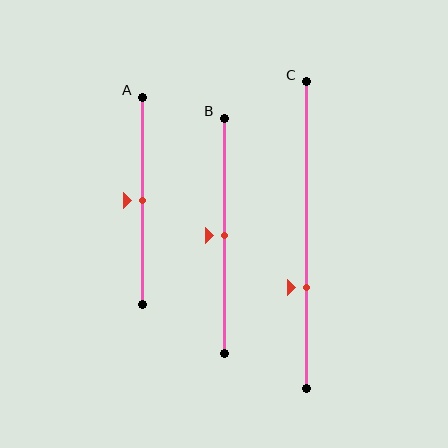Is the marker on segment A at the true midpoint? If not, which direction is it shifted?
Yes, the marker on segment A is at the true midpoint.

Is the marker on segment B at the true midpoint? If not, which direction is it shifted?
Yes, the marker on segment B is at the true midpoint.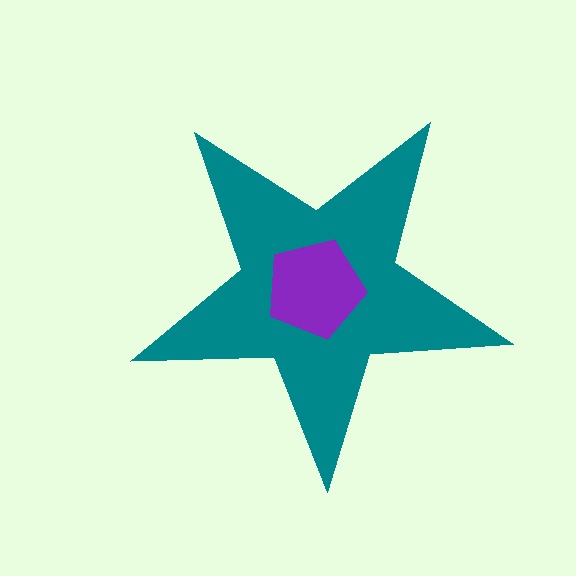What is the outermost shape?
The teal star.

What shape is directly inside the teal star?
The purple pentagon.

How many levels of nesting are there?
2.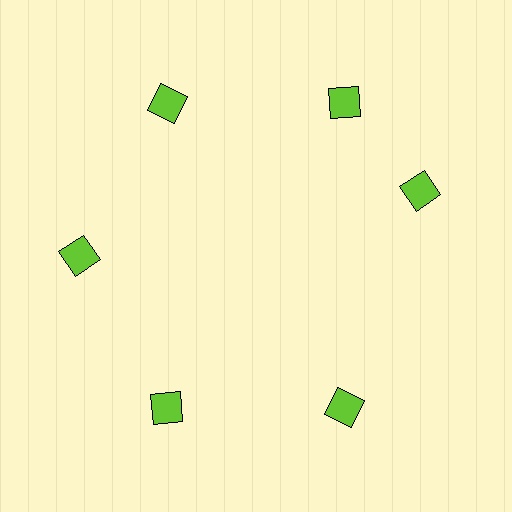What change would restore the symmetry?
The symmetry would be restored by rotating it back into even spacing with its neighbors so that all 6 diamonds sit at equal angles and equal distance from the center.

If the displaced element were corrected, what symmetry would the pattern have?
It would have 6-fold rotational symmetry — the pattern would map onto itself every 60 degrees.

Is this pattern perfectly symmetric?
No. The 6 lime diamonds are arranged in a ring, but one element near the 3 o'clock position is rotated out of alignment along the ring, breaking the 6-fold rotational symmetry.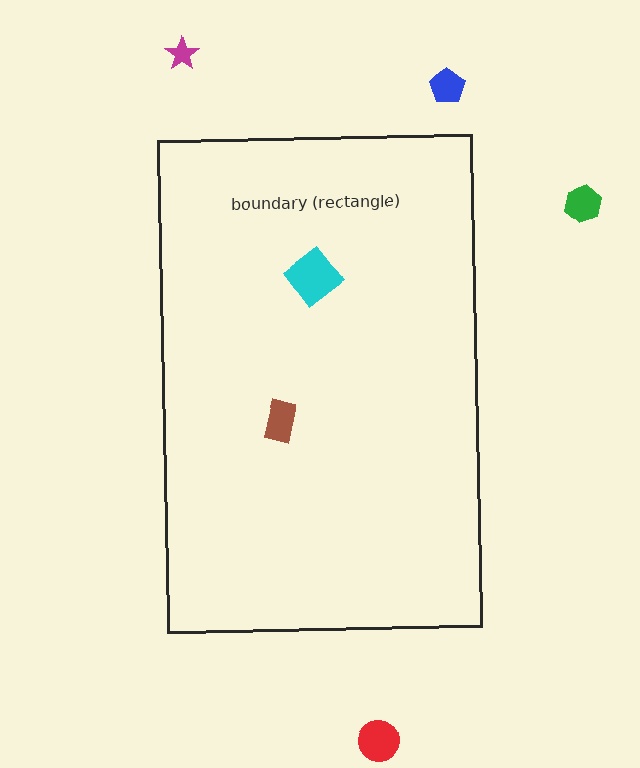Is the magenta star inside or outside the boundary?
Outside.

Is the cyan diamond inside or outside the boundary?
Inside.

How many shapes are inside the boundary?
2 inside, 4 outside.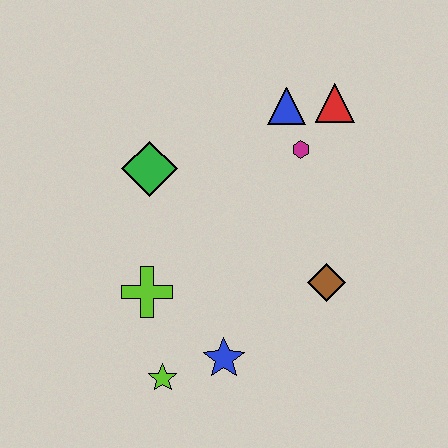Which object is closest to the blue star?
The lime star is closest to the blue star.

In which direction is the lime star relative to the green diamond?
The lime star is below the green diamond.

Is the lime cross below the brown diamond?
Yes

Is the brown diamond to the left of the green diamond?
No